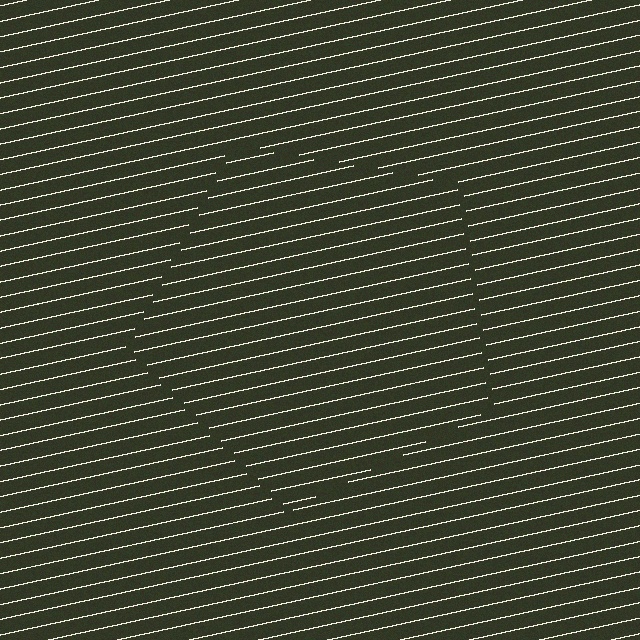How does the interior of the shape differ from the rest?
The interior of the shape contains the same grating, shifted by half a period — the contour is defined by the phase discontinuity where line-ends from the inner and outer gratings abut.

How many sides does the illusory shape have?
5 sides — the line-ends trace a pentagon.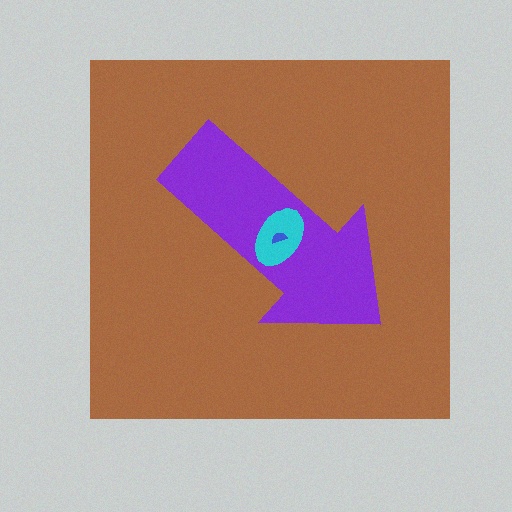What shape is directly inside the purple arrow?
The cyan ellipse.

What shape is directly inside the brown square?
The purple arrow.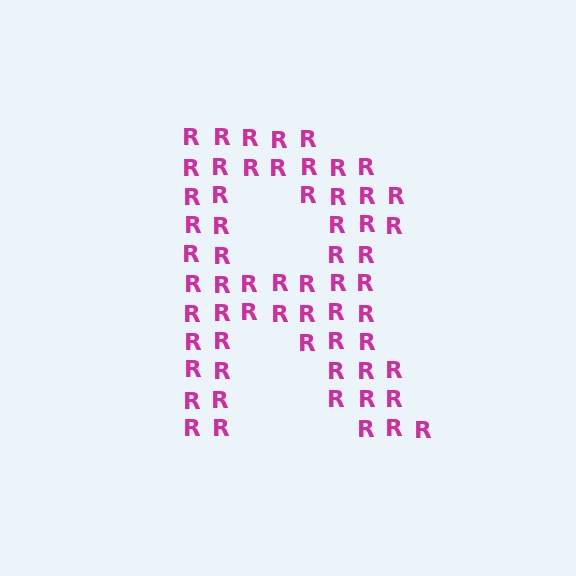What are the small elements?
The small elements are letter R's.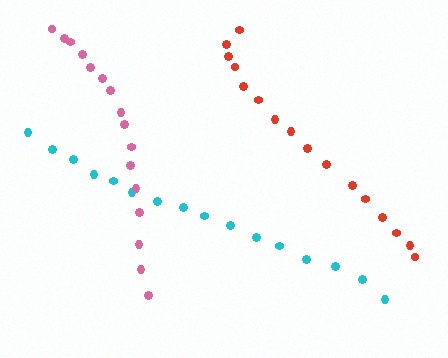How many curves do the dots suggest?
There are 3 distinct paths.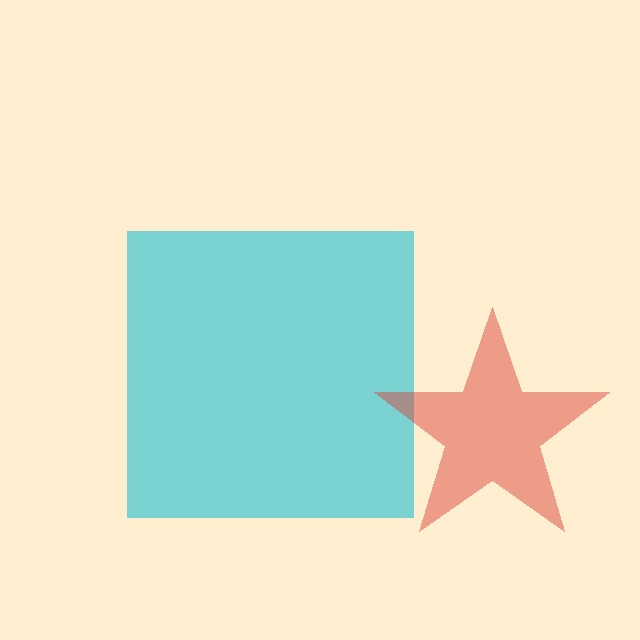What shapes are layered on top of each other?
The layered shapes are: a cyan square, a red star.